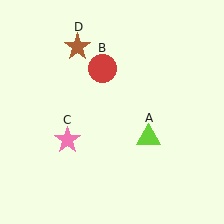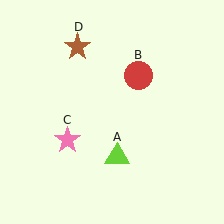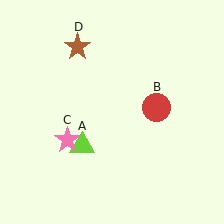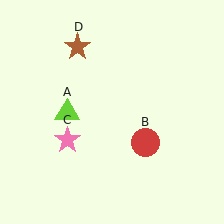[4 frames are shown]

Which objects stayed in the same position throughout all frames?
Pink star (object C) and brown star (object D) remained stationary.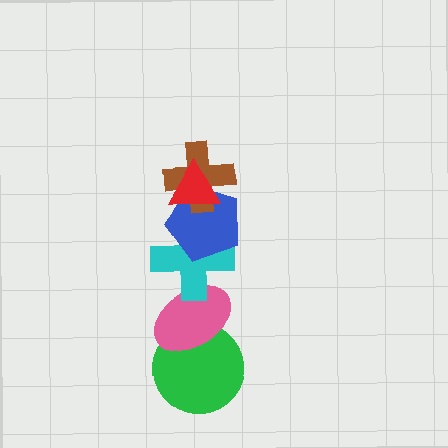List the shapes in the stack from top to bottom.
From top to bottom: the red triangle, the brown cross, the blue pentagon, the cyan cross, the pink ellipse, the green circle.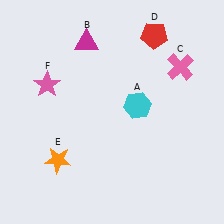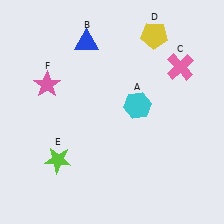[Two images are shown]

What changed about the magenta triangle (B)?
In Image 1, B is magenta. In Image 2, it changed to blue.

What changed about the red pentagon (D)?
In Image 1, D is red. In Image 2, it changed to yellow.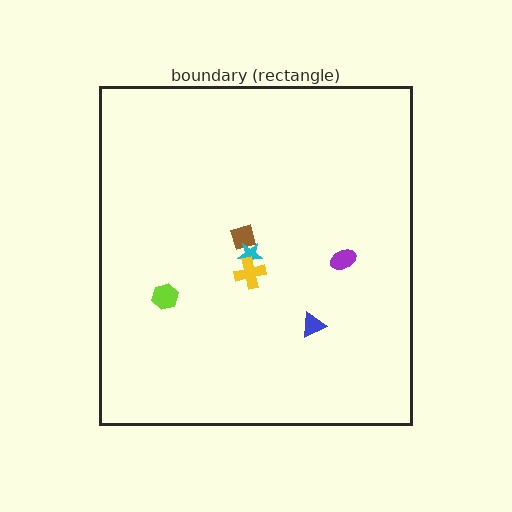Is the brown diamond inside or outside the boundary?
Inside.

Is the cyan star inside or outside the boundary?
Inside.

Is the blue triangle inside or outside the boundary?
Inside.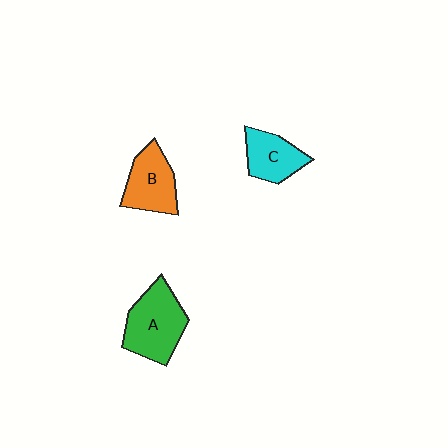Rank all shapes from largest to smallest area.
From largest to smallest: A (green), B (orange), C (cyan).